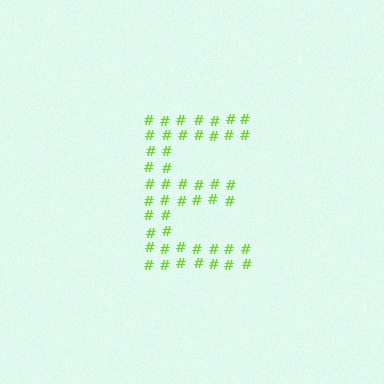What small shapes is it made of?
It is made of small hash symbols.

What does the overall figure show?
The overall figure shows the letter E.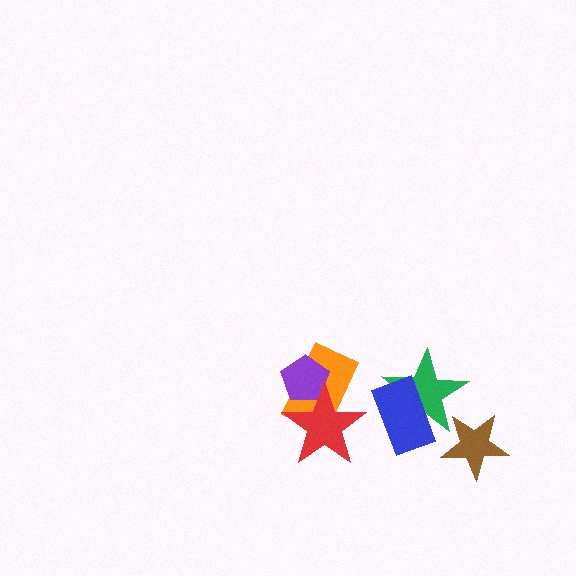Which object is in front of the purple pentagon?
The red star is in front of the purple pentagon.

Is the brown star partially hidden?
Yes, it is partially covered by another shape.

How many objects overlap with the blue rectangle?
1 object overlaps with the blue rectangle.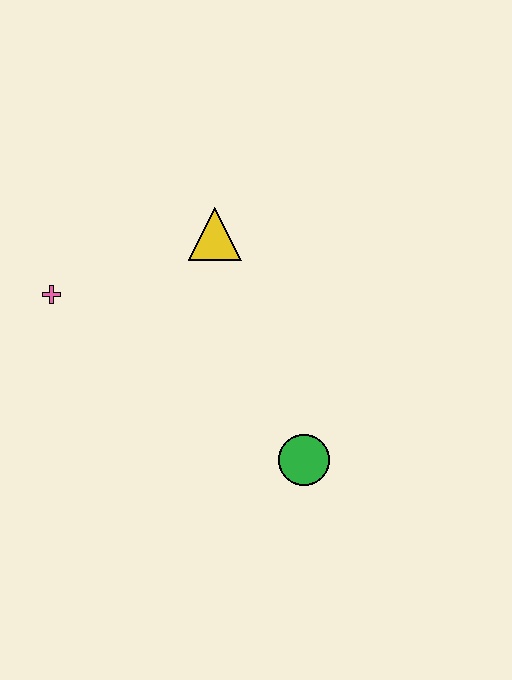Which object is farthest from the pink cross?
The green circle is farthest from the pink cross.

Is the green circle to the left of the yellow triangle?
No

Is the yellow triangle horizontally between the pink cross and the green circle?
Yes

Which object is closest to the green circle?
The yellow triangle is closest to the green circle.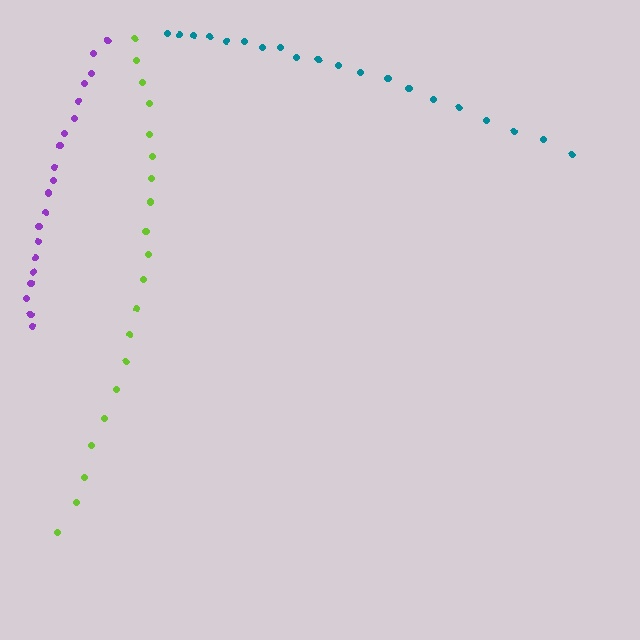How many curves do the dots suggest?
There are 3 distinct paths.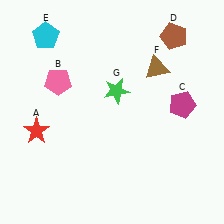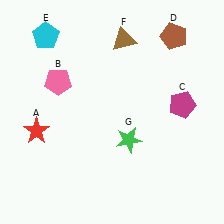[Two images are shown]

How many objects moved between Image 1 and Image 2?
2 objects moved between the two images.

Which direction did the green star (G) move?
The green star (G) moved down.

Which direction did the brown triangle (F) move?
The brown triangle (F) moved left.